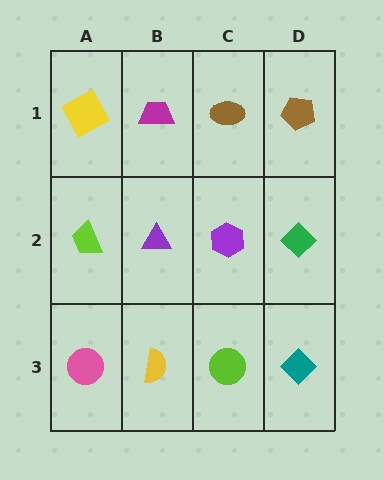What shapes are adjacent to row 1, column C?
A purple hexagon (row 2, column C), a magenta trapezoid (row 1, column B), a brown pentagon (row 1, column D).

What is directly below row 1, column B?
A purple triangle.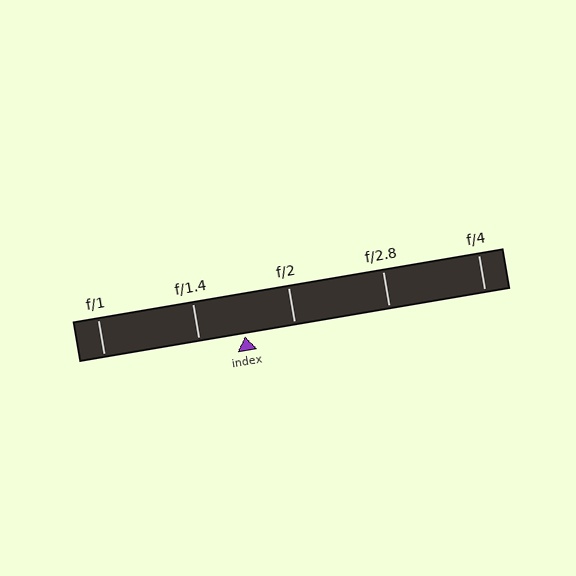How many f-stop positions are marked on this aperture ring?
There are 5 f-stop positions marked.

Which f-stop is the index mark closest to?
The index mark is closest to f/1.4.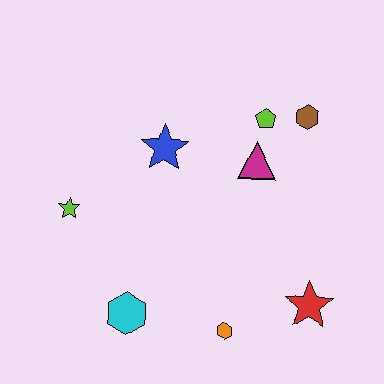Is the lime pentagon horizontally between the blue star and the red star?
Yes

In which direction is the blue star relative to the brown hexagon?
The blue star is to the left of the brown hexagon.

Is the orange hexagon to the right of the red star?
No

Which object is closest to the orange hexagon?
The red star is closest to the orange hexagon.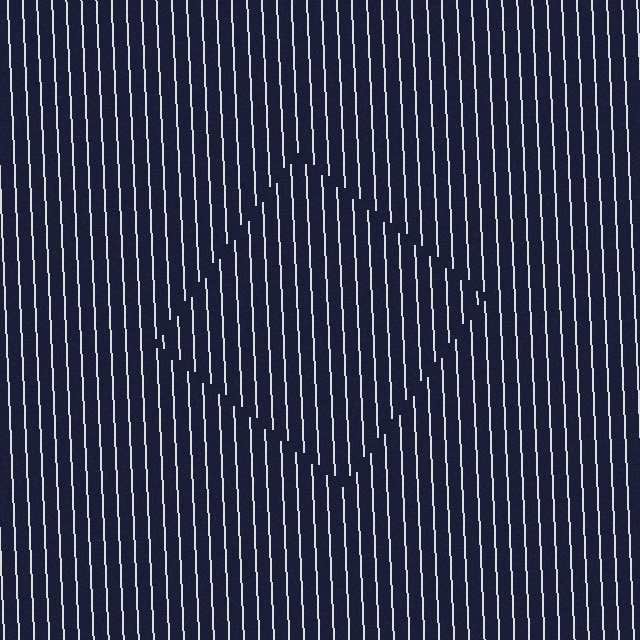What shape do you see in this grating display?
An illusory square. The interior of the shape contains the same grating, shifted by half a period — the contour is defined by the phase discontinuity where line-ends from the inner and outer gratings abut.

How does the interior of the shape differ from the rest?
The interior of the shape contains the same grating, shifted by half a period — the contour is defined by the phase discontinuity where line-ends from the inner and outer gratings abut.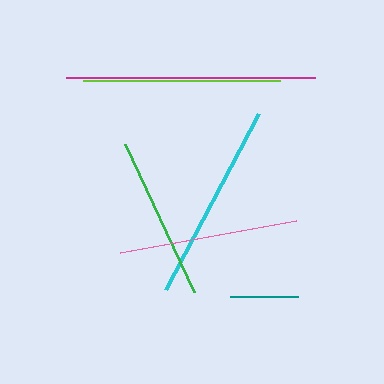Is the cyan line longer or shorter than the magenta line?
The magenta line is longer than the cyan line.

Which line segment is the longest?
The magenta line is the longest at approximately 248 pixels.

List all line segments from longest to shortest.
From longest to shortest: magenta, cyan, lime, pink, green, teal.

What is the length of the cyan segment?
The cyan segment is approximately 199 pixels long.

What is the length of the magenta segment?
The magenta segment is approximately 248 pixels long.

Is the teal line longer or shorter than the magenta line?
The magenta line is longer than the teal line.